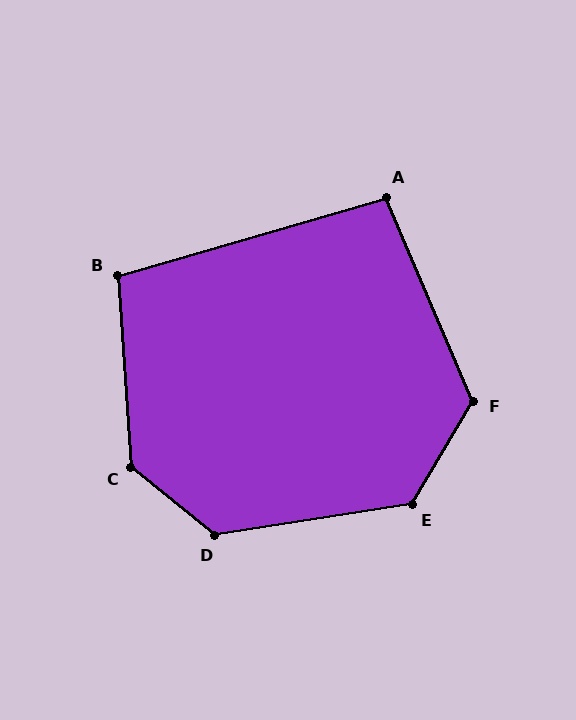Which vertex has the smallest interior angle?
A, at approximately 97 degrees.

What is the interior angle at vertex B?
Approximately 102 degrees (obtuse).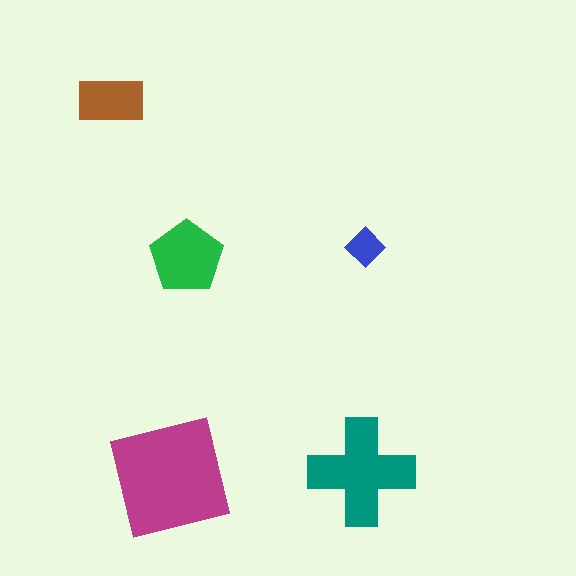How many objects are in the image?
There are 5 objects in the image.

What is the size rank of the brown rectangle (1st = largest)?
4th.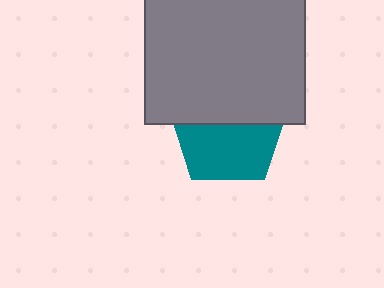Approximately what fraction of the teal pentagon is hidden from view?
Roughly 46% of the teal pentagon is hidden behind the gray square.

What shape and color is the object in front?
The object in front is a gray square.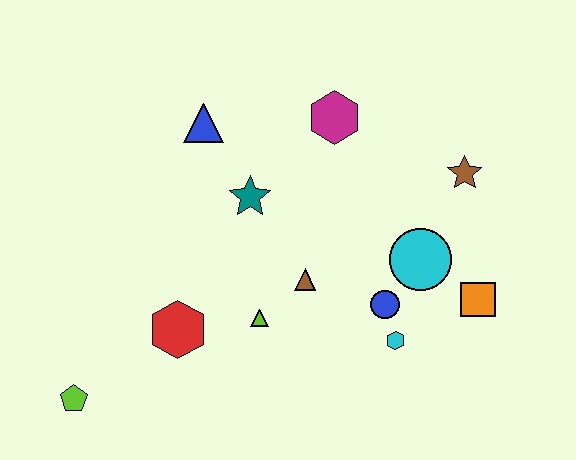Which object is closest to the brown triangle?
The lime triangle is closest to the brown triangle.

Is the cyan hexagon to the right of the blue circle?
Yes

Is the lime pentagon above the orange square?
No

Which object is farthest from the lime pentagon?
The brown star is farthest from the lime pentagon.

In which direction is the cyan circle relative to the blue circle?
The cyan circle is above the blue circle.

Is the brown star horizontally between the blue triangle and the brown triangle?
No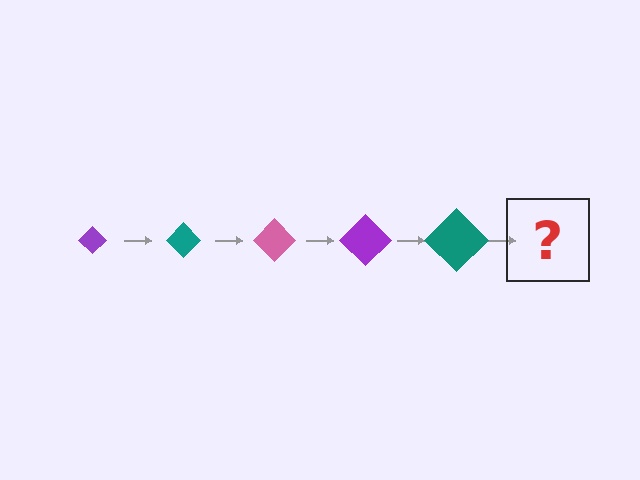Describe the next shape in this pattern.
It should be a pink diamond, larger than the previous one.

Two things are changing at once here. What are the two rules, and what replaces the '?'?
The two rules are that the diamond grows larger each step and the color cycles through purple, teal, and pink. The '?' should be a pink diamond, larger than the previous one.